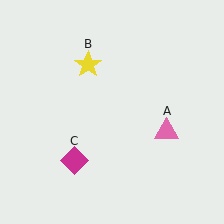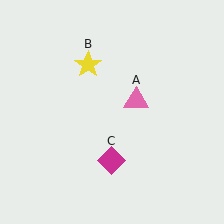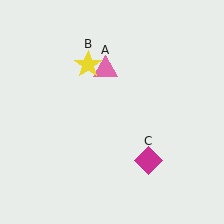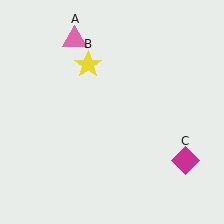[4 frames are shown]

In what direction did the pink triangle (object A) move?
The pink triangle (object A) moved up and to the left.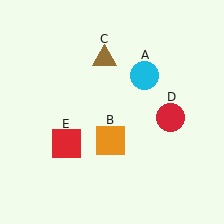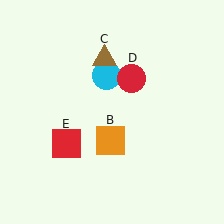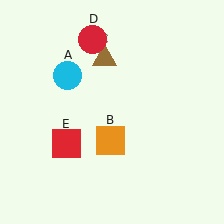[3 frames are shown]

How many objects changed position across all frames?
2 objects changed position: cyan circle (object A), red circle (object D).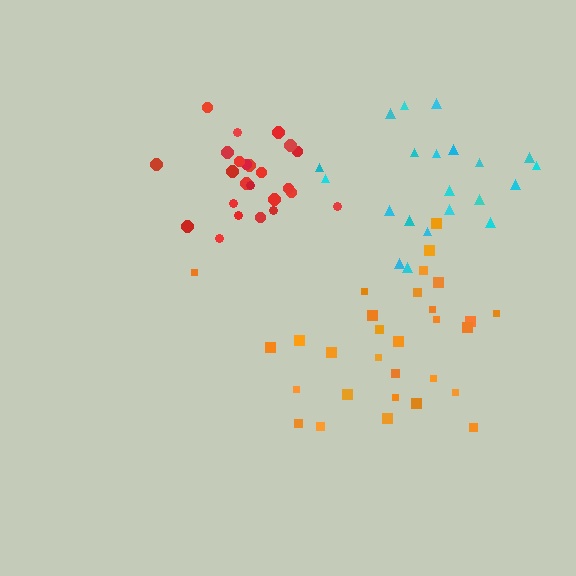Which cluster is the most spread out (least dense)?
Cyan.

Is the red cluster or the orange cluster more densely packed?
Red.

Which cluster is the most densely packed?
Red.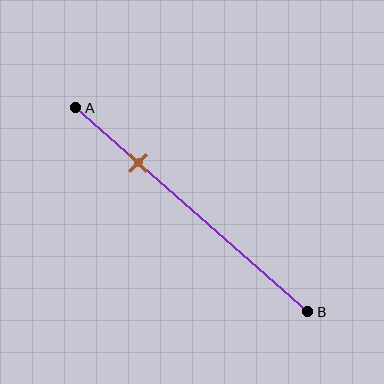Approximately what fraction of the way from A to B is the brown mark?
The brown mark is approximately 25% of the way from A to B.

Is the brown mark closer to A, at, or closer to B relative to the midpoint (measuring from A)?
The brown mark is closer to point A than the midpoint of segment AB.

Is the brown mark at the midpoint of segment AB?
No, the mark is at about 25% from A, not at the 50% midpoint.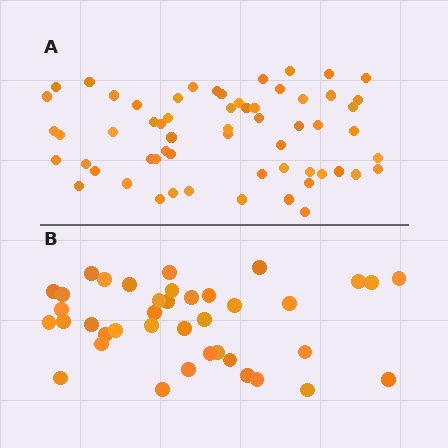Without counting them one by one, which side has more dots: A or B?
Region A (the top region) has more dots.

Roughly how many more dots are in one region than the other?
Region A has approximately 20 more dots than region B.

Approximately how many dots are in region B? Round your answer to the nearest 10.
About 40 dots. (The exact count is 39, which rounds to 40.)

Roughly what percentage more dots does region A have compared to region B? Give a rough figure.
About 55% more.